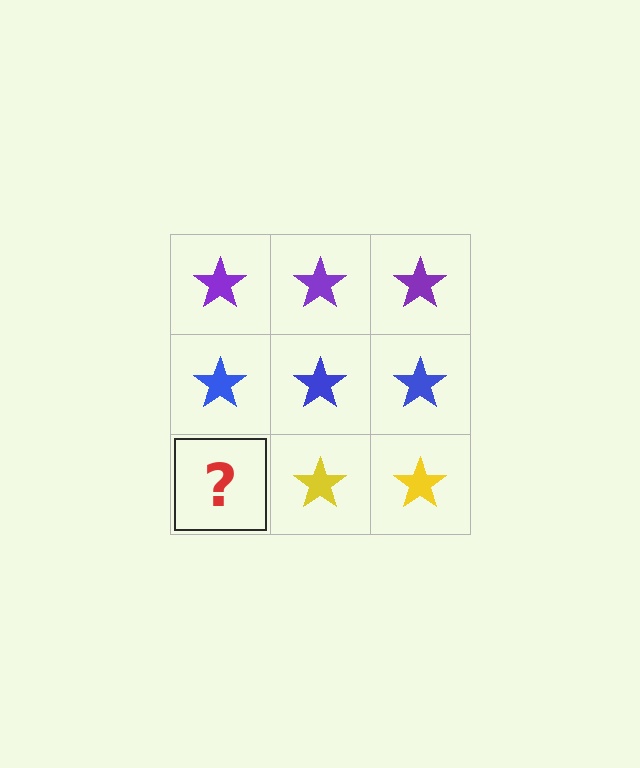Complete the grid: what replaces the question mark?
The question mark should be replaced with a yellow star.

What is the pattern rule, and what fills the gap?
The rule is that each row has a consistent color. The gap should be filled with a yellow star.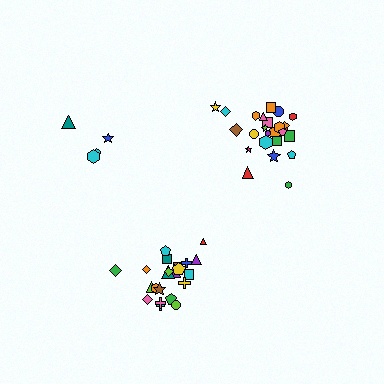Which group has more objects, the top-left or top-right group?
The top-right group.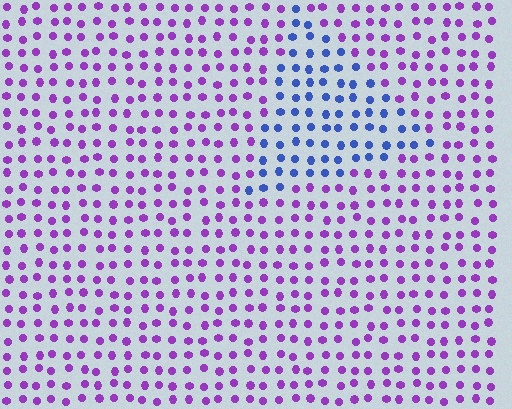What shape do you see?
I see a triangle.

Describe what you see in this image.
The image is filled with small purple elements in a uniform arrangement. A triangle-shaped region is visible where the elements are tinted to a slightly different hue, forming a subtle color boundary.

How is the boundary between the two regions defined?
The boundary is defined purely by a slight shift in hue (about 57 degrees). Spacing, size, and orientation are identical on both sides.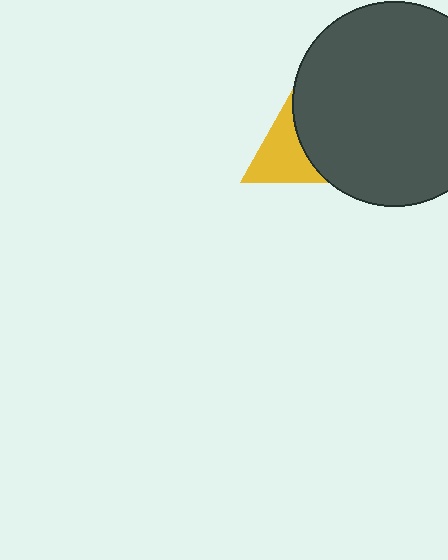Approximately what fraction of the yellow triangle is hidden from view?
Roughly 36% of the yellow triangle is hidden behind the dark gray circle.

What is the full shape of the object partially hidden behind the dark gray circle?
The partially hidden object is a yellow triangle.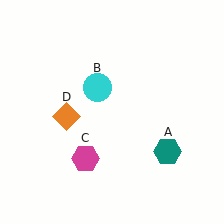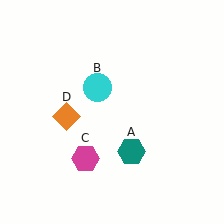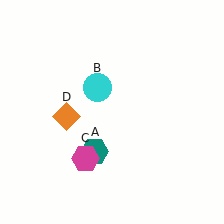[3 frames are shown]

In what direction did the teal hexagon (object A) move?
The teal hexagon (object A) moved left.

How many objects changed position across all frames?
1 object changed position: teal hexagon (object A).